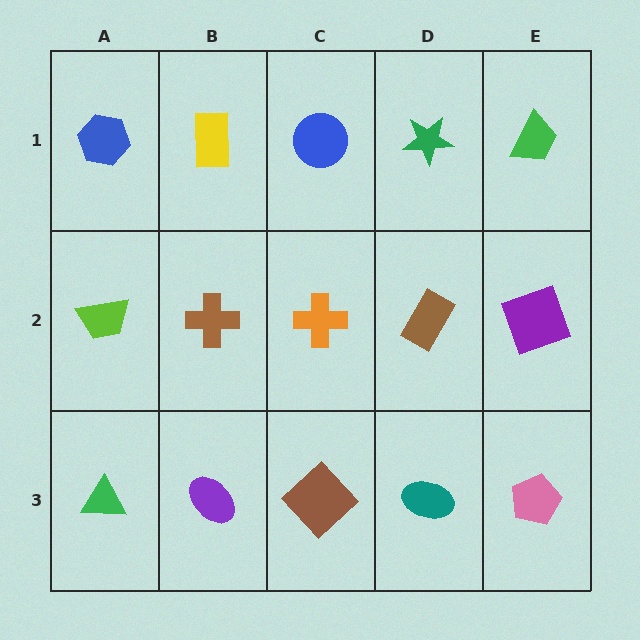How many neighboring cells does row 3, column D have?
3.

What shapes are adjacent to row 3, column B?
A brown cross (row 2, column B), a green triangle (row 3, column A), a brown diamond (row 3, column C).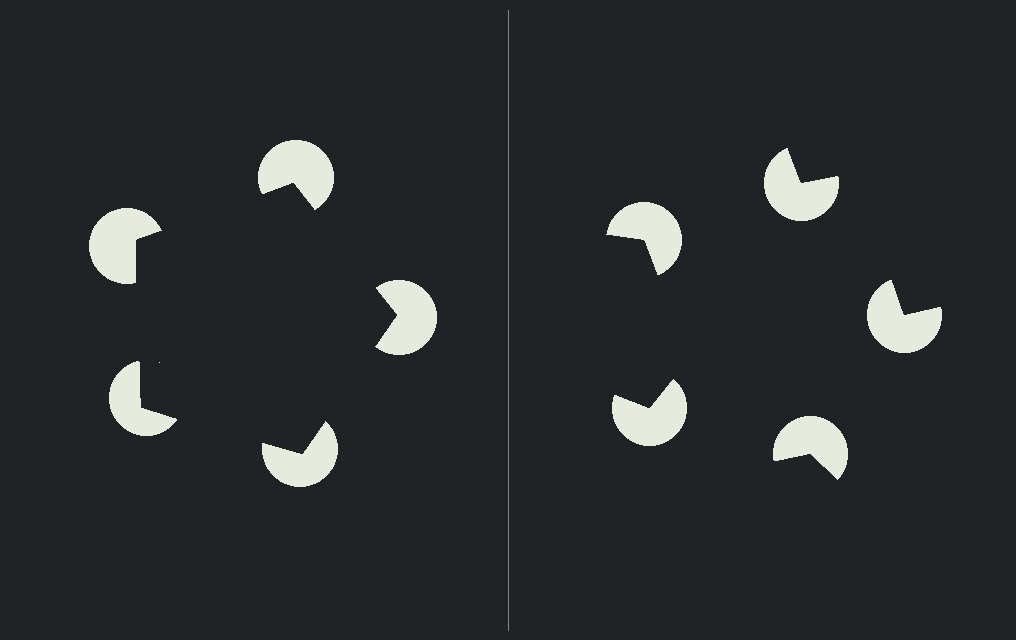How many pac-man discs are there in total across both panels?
10 — 5 on each side.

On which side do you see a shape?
An illusory pentagon appears on the left side. On the right side the wedge cuts are rotated, so no coherent shape forms.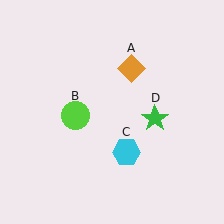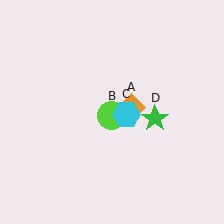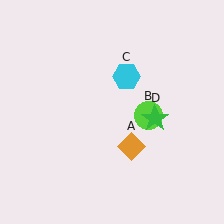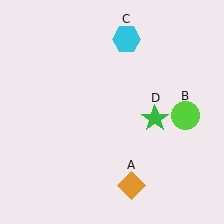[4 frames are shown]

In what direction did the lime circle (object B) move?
The lime circle (object B) moved right.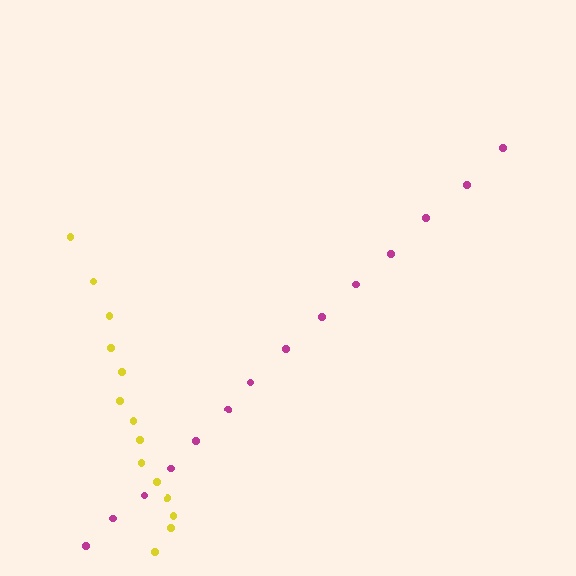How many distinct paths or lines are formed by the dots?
There are 2 distinct paths.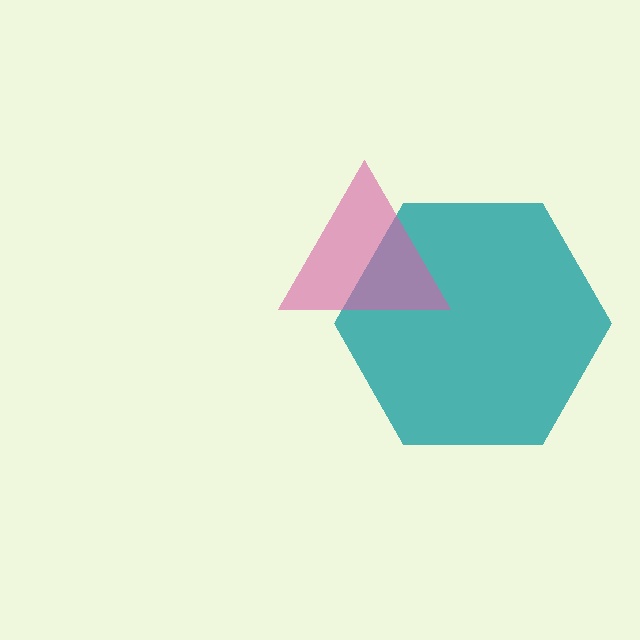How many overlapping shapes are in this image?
There are 2 overlapping shapes in the image.